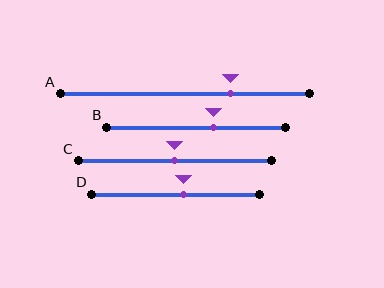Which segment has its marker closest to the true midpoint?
Segment C has its marker closest to the true midpoint.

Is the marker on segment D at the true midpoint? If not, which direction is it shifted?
No, the marker on segment D is shifted to the right by about 5% of the segment length.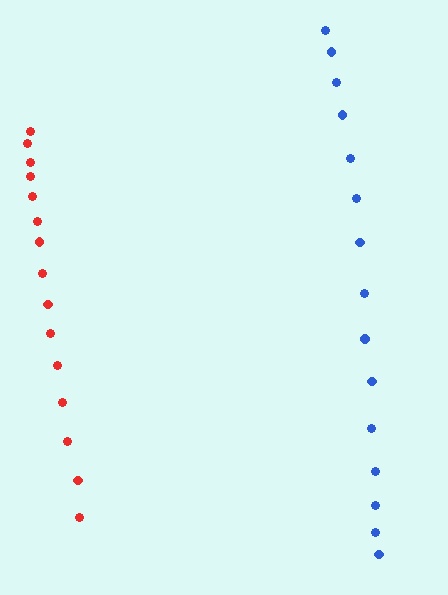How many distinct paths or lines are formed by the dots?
There are 2 distinct paths.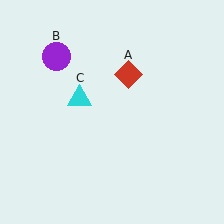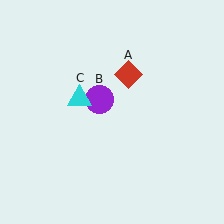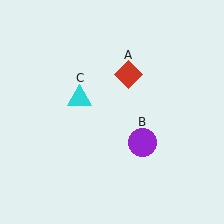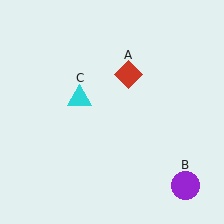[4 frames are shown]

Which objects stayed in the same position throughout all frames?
Red diamond (object A) and cyan triangle (object C) remained stationary.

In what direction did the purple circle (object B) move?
The purple circle (object B) moved down and to the right.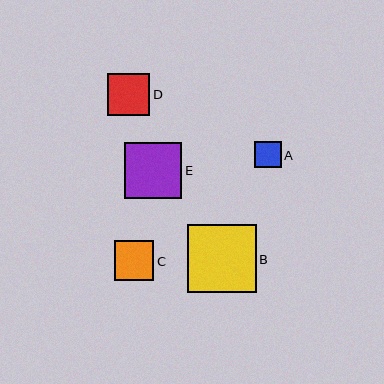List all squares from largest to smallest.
From largest to smallest: B, E, D, C, A.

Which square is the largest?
Square B is the largest with a size of approximately 68 pixels.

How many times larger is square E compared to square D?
Square E is approximately 1.3 times the size of square D.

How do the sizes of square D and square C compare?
Square D and square C are approximately the same size.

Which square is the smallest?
Square A is the smallest with a size of approximately 26 pixels.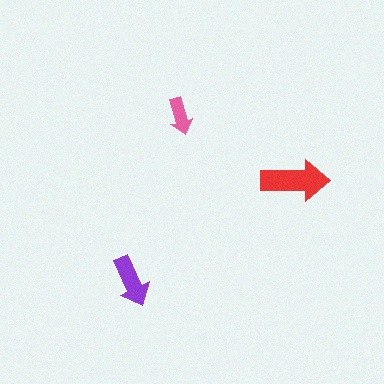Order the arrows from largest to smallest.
the red one, the purple one, the pink one.